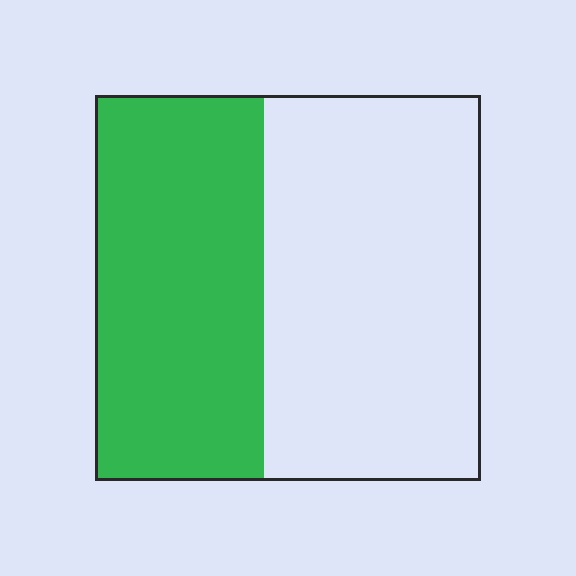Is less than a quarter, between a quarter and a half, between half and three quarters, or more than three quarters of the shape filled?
Between a quarter and a half.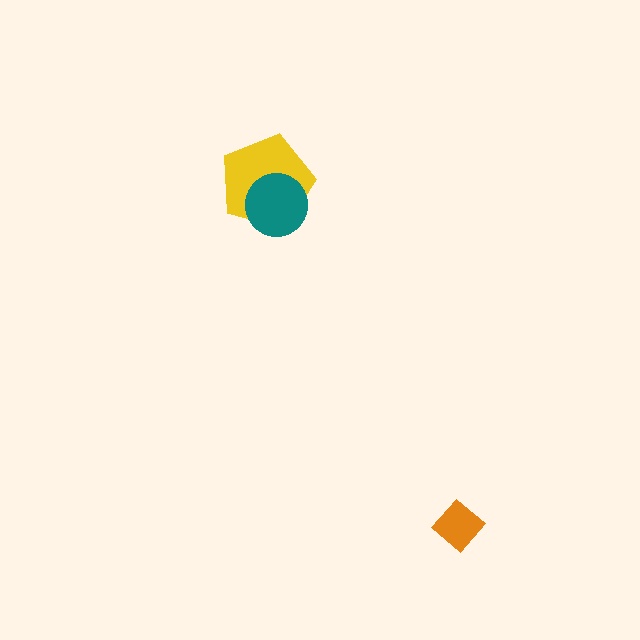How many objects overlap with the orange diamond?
0 objects overlap with the orange diamond.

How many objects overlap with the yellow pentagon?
1 object overlaps with the yellow pentagon.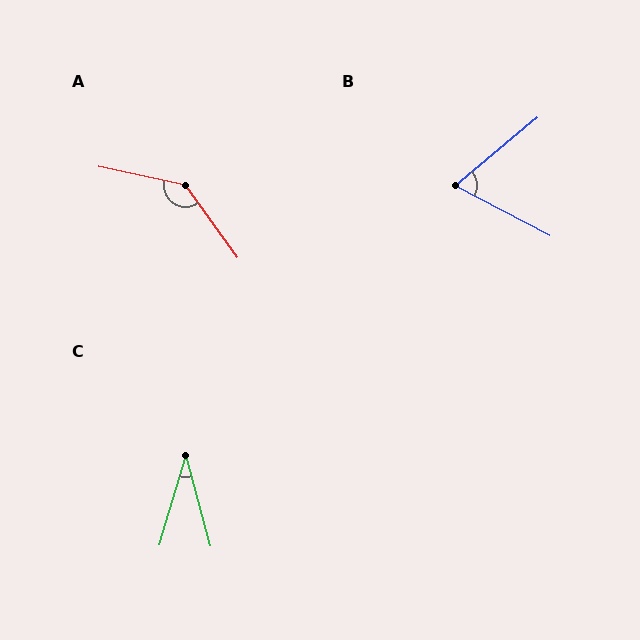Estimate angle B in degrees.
Approximately 68 degrees.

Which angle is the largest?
A, at approximately 137 degrees.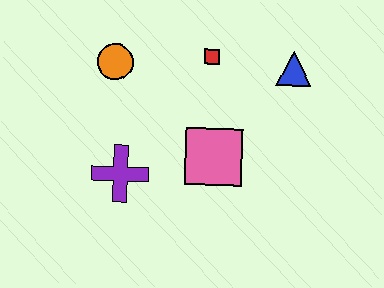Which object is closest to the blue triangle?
The red square is closest to the blue triangle.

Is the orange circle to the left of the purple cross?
Yes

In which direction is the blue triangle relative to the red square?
The blue triangle is to the right of the red square.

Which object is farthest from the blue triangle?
The purple cross is farthest from the blue triangle.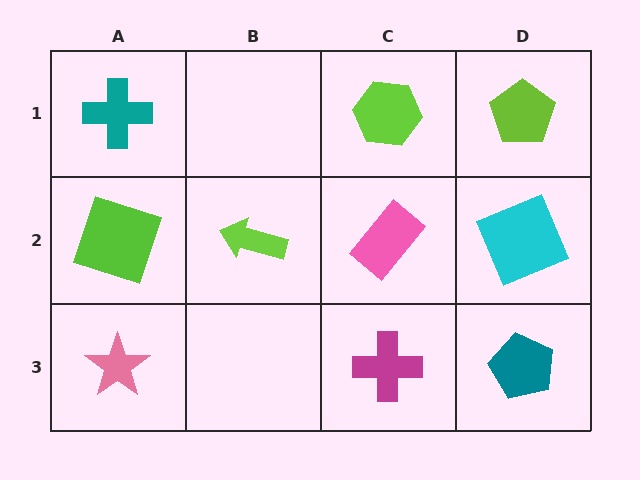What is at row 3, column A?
A pink star.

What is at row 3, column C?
A magenta cross.